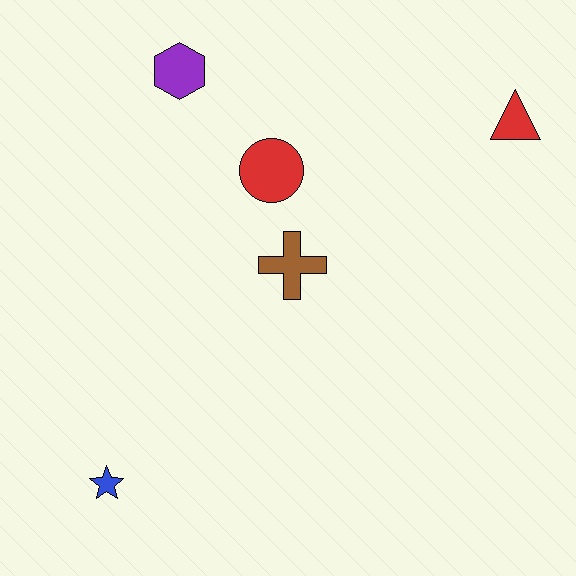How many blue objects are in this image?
There is 1 blue object.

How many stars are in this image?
There is 1 star.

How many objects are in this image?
There are 5 objects.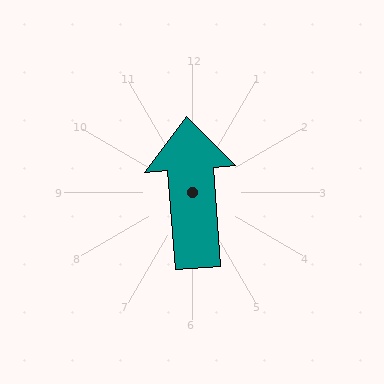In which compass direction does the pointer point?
North.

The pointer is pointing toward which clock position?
Roughly 12 o'clock.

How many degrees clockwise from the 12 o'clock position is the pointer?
Approximately 356 degrees.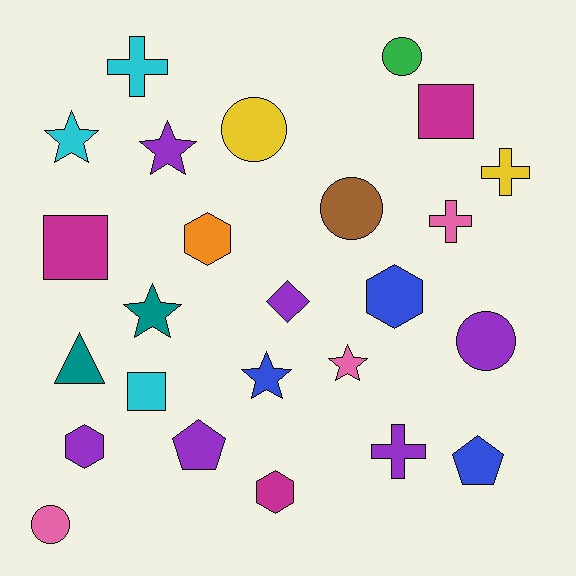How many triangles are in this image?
There is 1 triangle.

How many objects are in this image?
There are 25 objects.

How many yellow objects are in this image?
There are 2 yellow objects.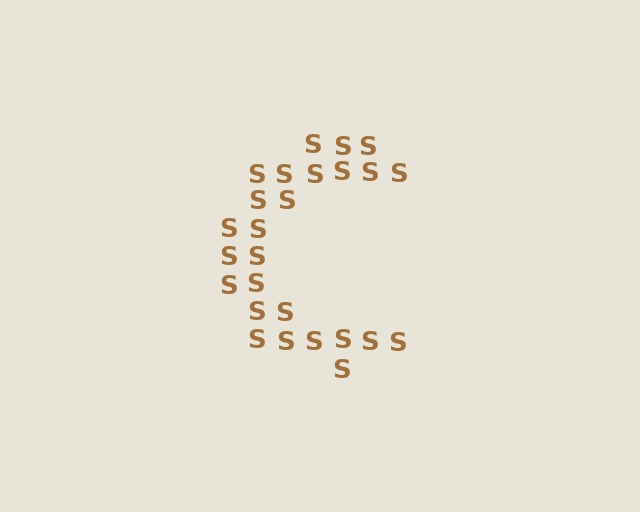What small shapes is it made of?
It is made of small letter S's.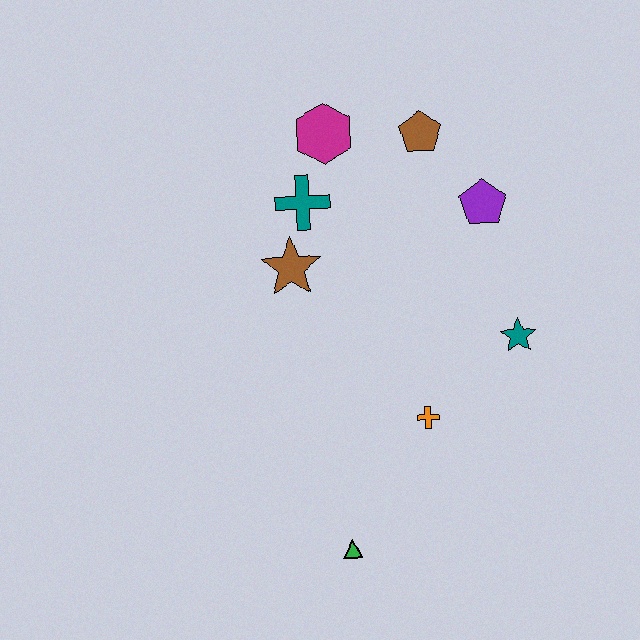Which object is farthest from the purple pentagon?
The green triangle is farthest from the purple pentagon.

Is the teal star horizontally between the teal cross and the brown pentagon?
No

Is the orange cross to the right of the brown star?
Yes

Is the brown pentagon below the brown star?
No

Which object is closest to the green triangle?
The orange cross is closest to the green triangle.